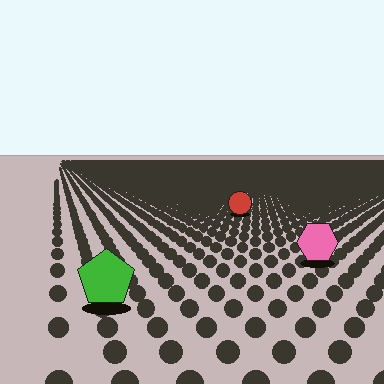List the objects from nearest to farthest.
From nearest to farthest: the green pentagon, the pink hexagon, the red circle.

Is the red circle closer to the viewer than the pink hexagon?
No. The pink hexagon is closer — you can tell from the texture gradient: the ground texture is coarser near it.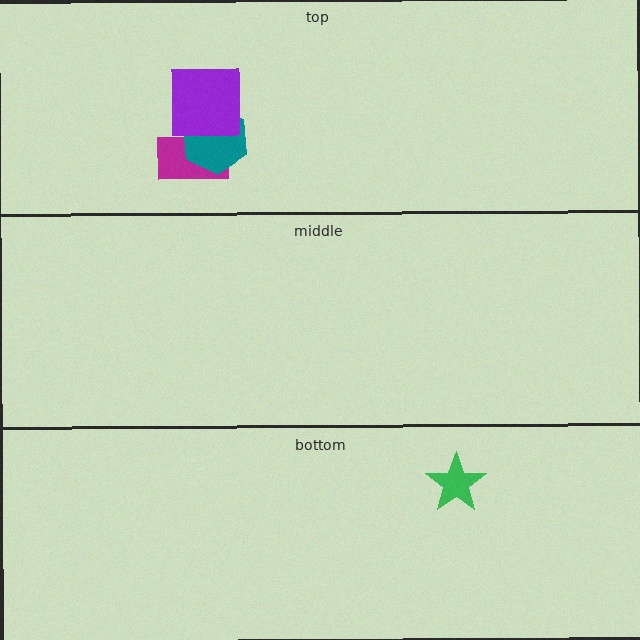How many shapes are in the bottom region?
1.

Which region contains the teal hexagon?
The top region.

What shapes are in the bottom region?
The green star.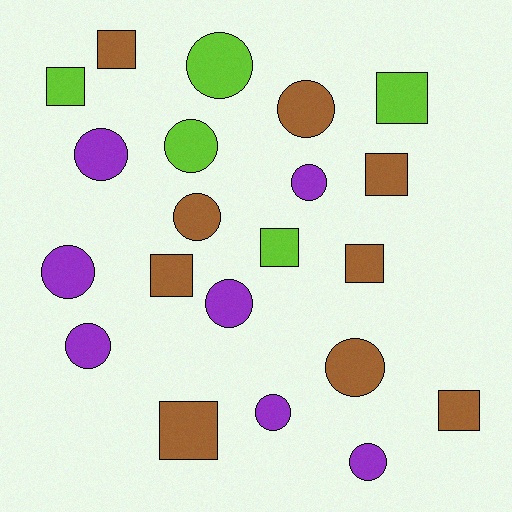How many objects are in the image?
There are 21 objects.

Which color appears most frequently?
Brown, with 9 objects.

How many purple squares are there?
There are no purple squares.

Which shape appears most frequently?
Circle, with 12 objects.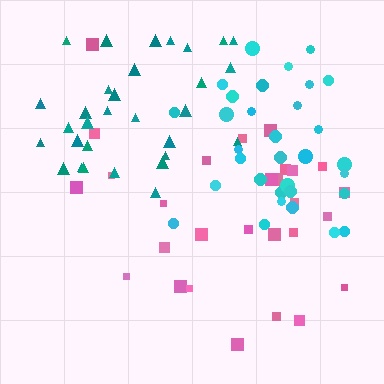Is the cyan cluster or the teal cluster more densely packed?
Cyan.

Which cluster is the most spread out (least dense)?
Pink.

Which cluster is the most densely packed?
Cyan.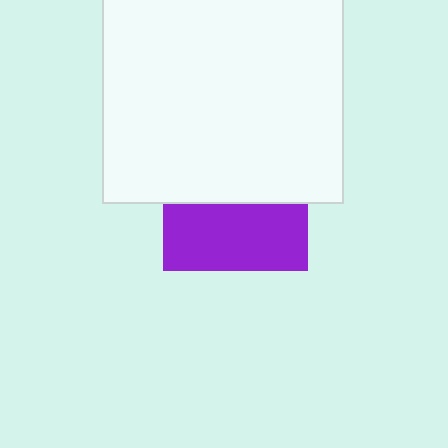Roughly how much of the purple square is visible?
About half of it is visible (roughly 47%).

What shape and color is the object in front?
The object in front is a white square.